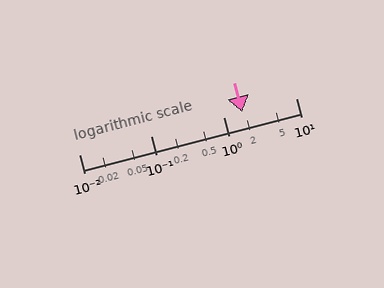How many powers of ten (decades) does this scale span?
The scale spans 3 decades, from 0.01 to 10.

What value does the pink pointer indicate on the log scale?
The pointer indicates approximately 1.8.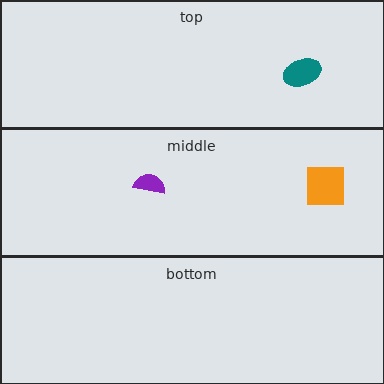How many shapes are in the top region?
1.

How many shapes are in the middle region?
2.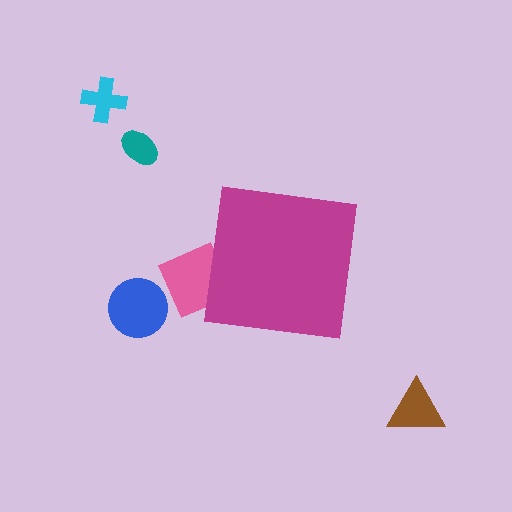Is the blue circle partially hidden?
No, the blue circle is fully visible.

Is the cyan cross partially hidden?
No, the cyan cross is fully visible.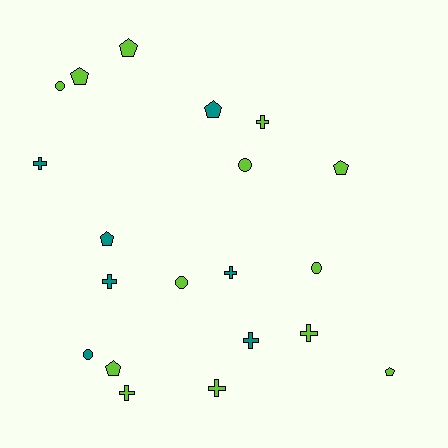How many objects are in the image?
There are 20 objects.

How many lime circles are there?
There are 4 lime circles.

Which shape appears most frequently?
Cross, with 8 objects.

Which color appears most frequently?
Lime, with 13 objects.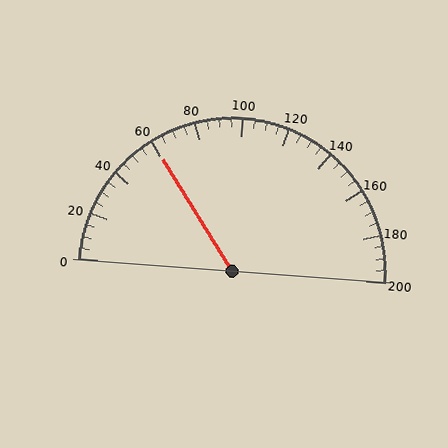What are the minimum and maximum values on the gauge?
The gauge ranges from 0 to 200.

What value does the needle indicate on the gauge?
The needle indicates approximately 60.